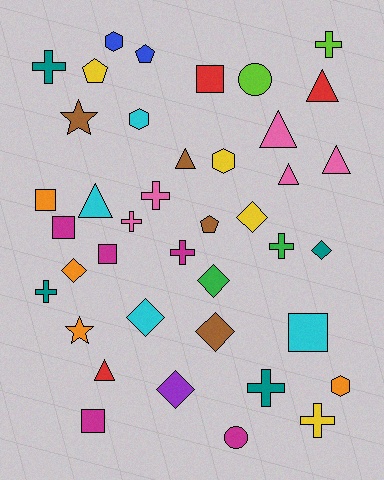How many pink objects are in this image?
There are 5 pink objects.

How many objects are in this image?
There are 40 objects.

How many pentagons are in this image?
There are 3 pentagons.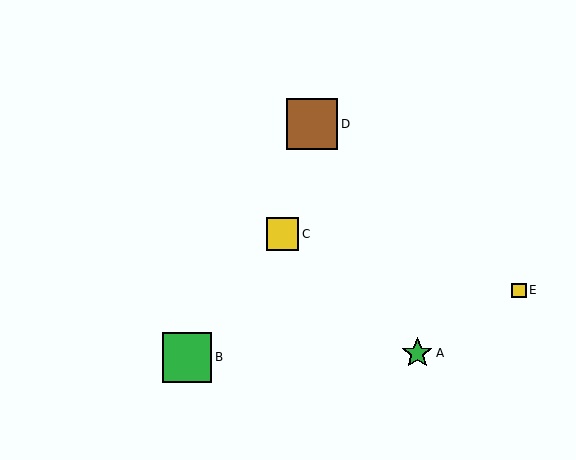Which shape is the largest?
The brown square (labeled D) is the largest.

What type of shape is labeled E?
Shape E is a yellow square.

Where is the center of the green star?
The center of the green star is at (417, 353).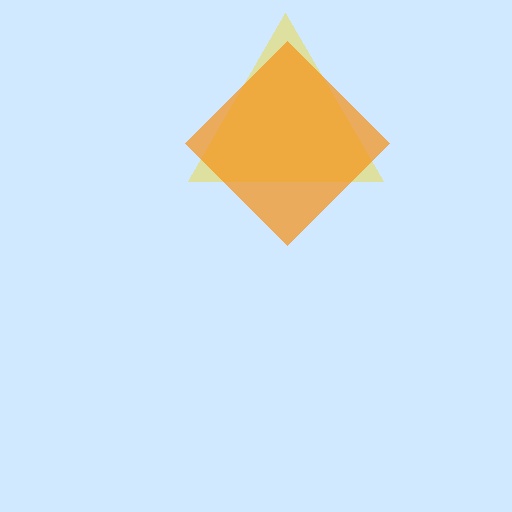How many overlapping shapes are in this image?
There are 2 overlapping shapes in the image.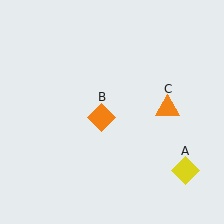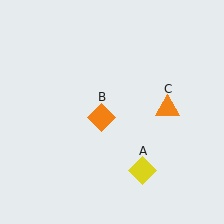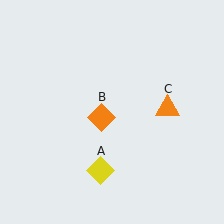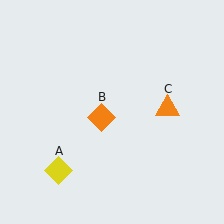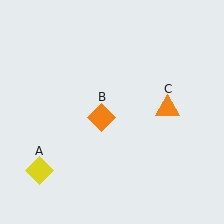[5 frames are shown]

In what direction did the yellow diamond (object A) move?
The yellow diamond (object A) moved left.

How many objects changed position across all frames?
1 object changed position: yellow diamond (object A).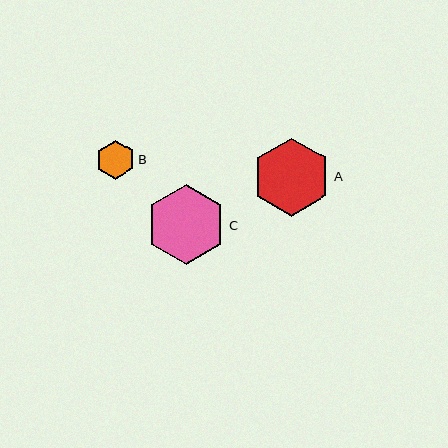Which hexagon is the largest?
Hexagon C is the largest with a size of approximately 80 pixels.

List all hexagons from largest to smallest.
From largest to smallest: C, A, B.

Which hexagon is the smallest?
Hexagon B is the smallest with a size of approximately 38 pixels.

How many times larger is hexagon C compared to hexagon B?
Hexagon C is approximately 2.1 times the size of hexagon B.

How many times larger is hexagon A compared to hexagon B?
Hexagon A is approximately 2.0 times the size of hexagon B.